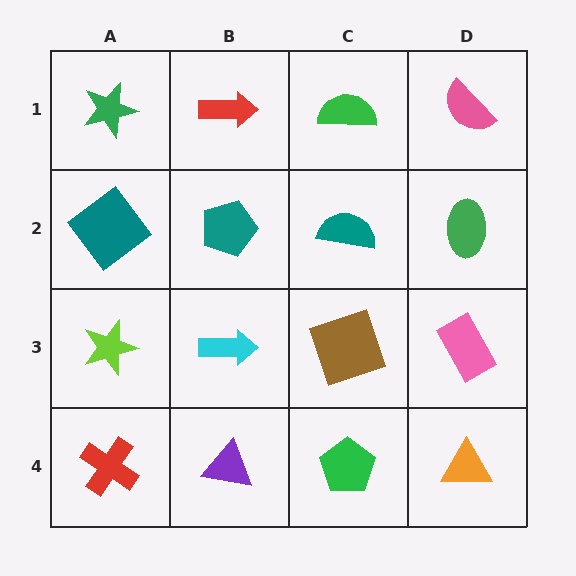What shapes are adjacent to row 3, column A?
A teal diamond (row 2, column A), a red cross (row 4, column A), a cyan arrow (row 3, column B).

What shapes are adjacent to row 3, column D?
A green ellipse (row 2, column D), an orange triangle (row 4, column D), a brown square (row 3, column C).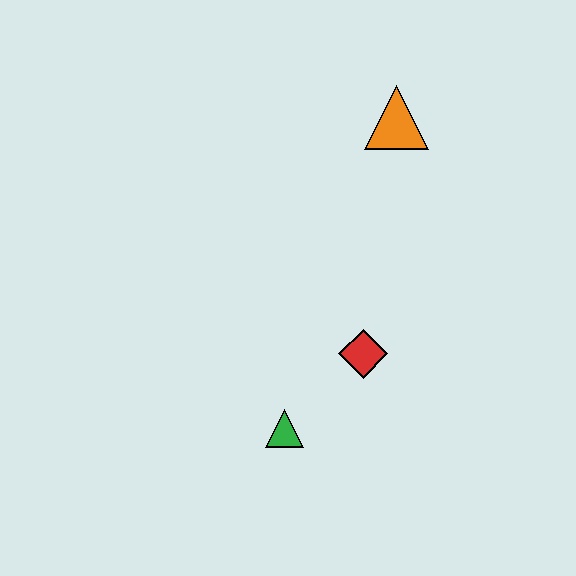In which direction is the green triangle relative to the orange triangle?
The green triangle is below the orange triangle.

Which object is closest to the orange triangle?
The red diamond is closest to the orange triangle.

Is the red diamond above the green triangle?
Yes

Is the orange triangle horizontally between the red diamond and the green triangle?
No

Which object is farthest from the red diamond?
The orange triangle is farthest from the red diamond.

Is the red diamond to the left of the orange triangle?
Yes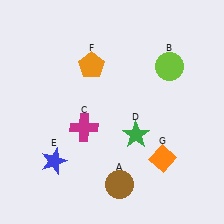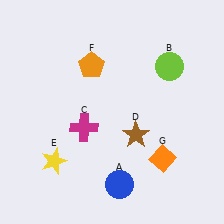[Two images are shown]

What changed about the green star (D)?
In Image 1, D is green. In Image 2, it changed to brown.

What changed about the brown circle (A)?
In Image 1, A is brown. In Image 2, it changed to blue.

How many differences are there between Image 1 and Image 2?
There are 3 differences between the two images.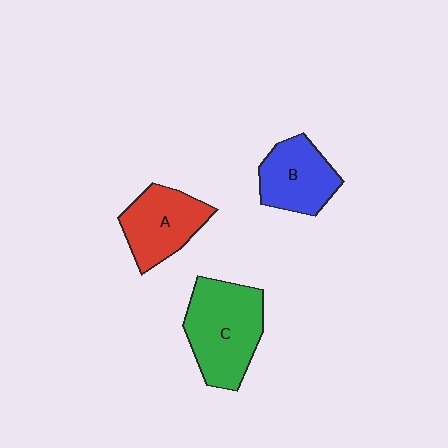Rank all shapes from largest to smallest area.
From largest to smallest: C (green), A (red), B (blue).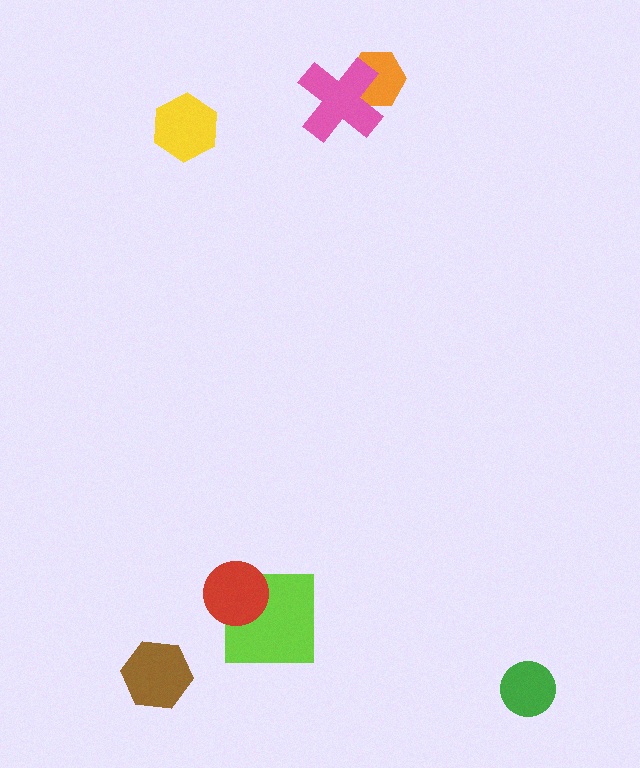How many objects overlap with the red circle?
1 object overlaps with the red circle.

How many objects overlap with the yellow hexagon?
0 objects overlap with the yellow hexagon.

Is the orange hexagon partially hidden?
Yes, it is partially covered by another shape.